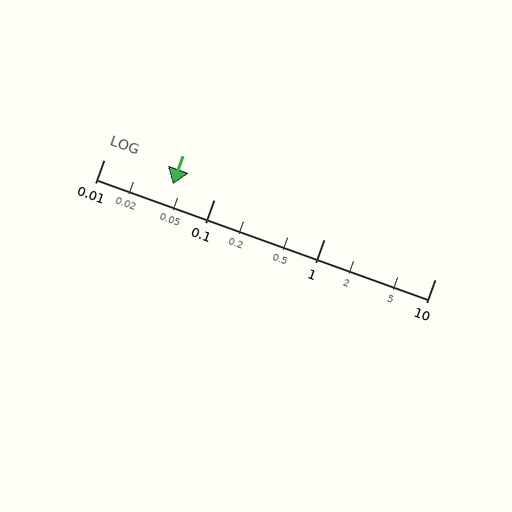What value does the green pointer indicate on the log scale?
The pointer indicates approximately 0.042.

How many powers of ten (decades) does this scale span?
The scale spans 3 decades, from 0.01 to 10.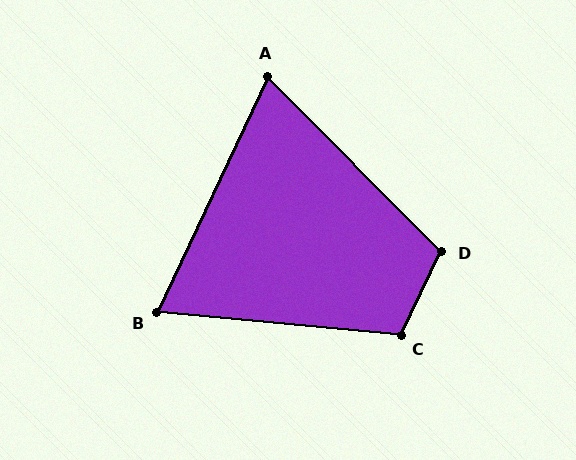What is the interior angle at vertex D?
Approximately 110 degrees (obtuse).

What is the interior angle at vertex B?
Approximately 70 degrees (acute).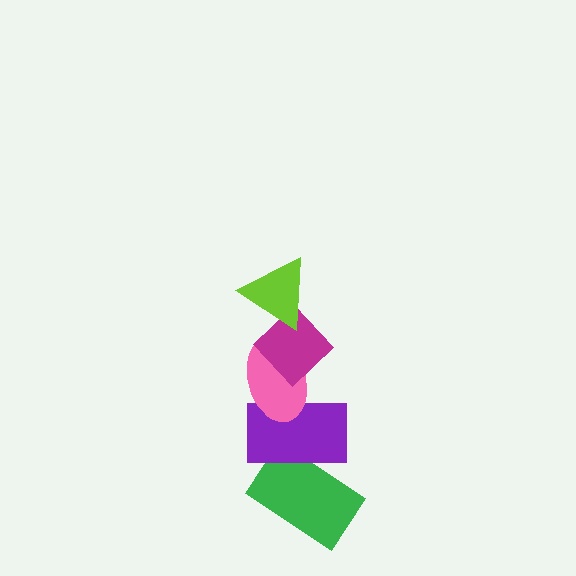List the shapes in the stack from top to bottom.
From top to bottom: the lime triangle, the magenta diamond, the pink ellipse, the purple rectangle, the green rectangle.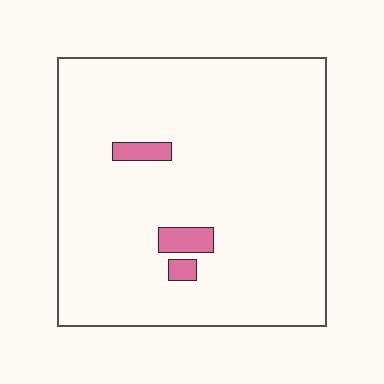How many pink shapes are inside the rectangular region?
3.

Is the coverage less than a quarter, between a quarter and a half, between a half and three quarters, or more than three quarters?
Less than a quarter.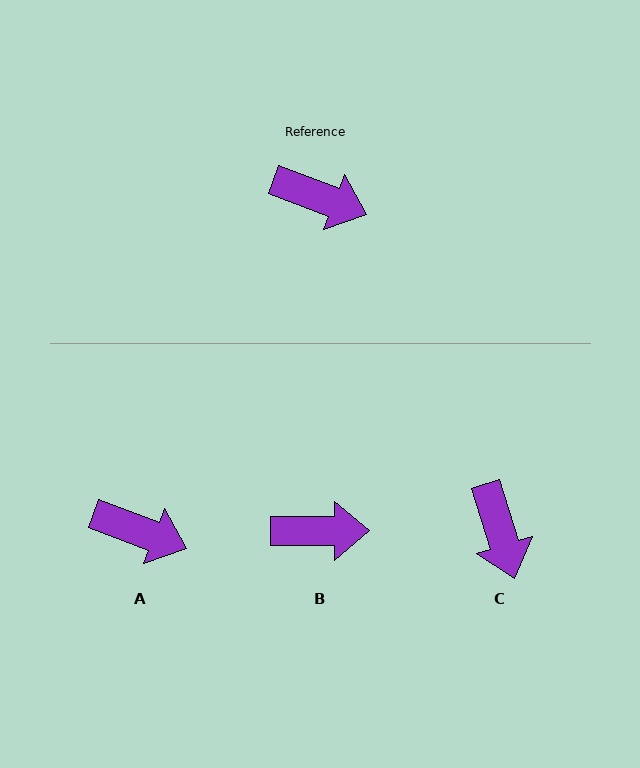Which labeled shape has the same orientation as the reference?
A.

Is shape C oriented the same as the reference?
No, it is off by about 52 degrees.